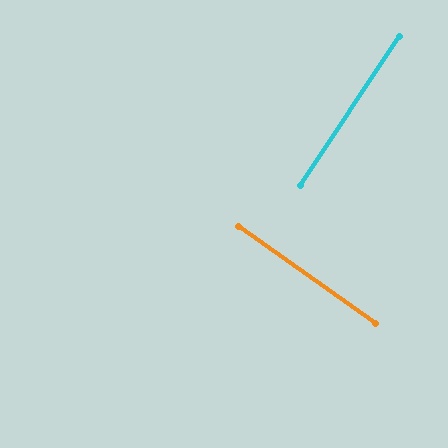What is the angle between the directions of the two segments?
Approximately 88 degrees.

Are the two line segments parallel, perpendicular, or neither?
Perpendicular — they meet at approximately 88°.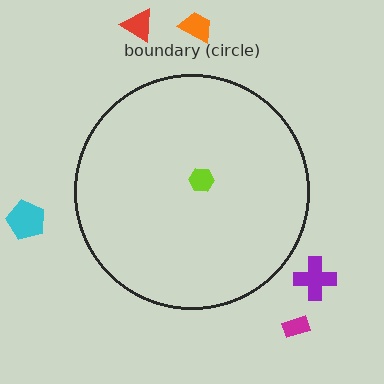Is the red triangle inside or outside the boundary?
Outside.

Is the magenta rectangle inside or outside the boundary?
Outside.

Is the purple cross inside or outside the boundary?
Outside.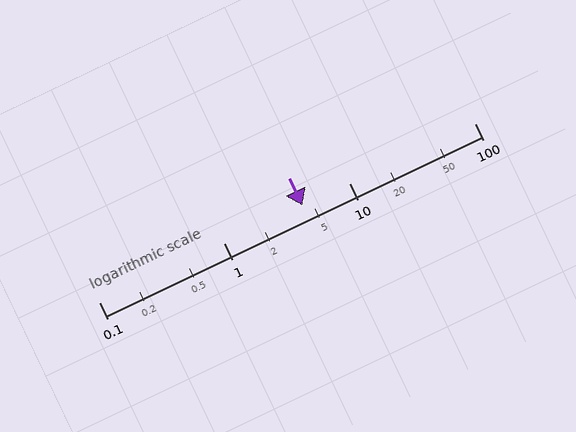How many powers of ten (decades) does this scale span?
The scale spans 3 decades, from 0.1 to 100.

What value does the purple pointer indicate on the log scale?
The pointer indicates approximately 4.2.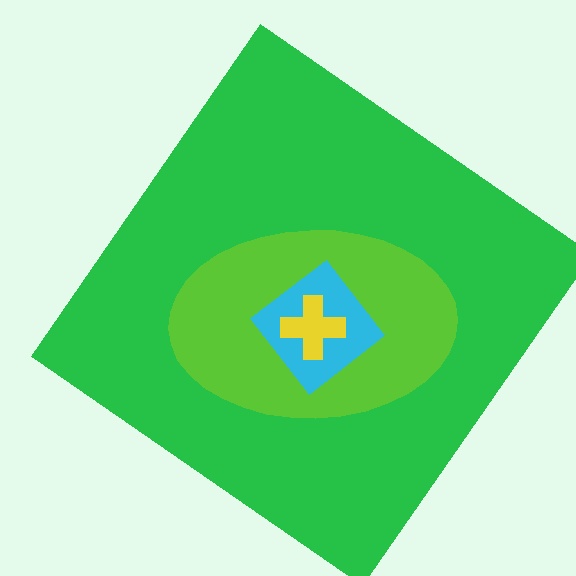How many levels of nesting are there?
4.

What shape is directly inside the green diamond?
The lime ellipse.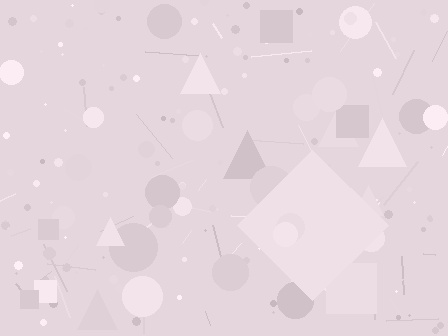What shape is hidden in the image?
A diamond is hidden in the image.